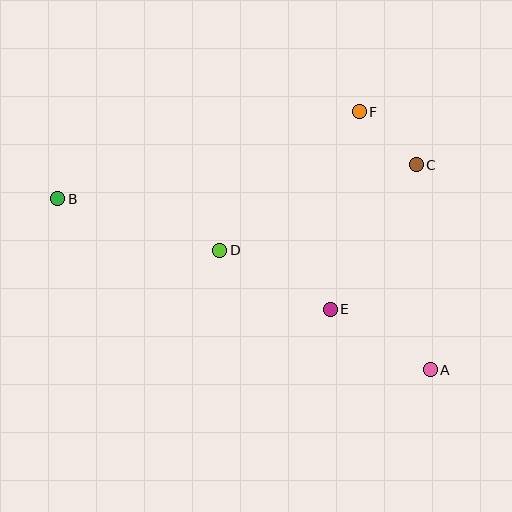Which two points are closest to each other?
Points C and F are closest to each other.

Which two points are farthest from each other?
Points A and B are farthest from each other.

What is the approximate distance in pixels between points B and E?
The distance between B and E is approximately 294 pixels.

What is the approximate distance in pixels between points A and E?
The distance between A and E is approximately 117 pixels.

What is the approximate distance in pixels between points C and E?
The distance between C and E is approximately 168 pixels.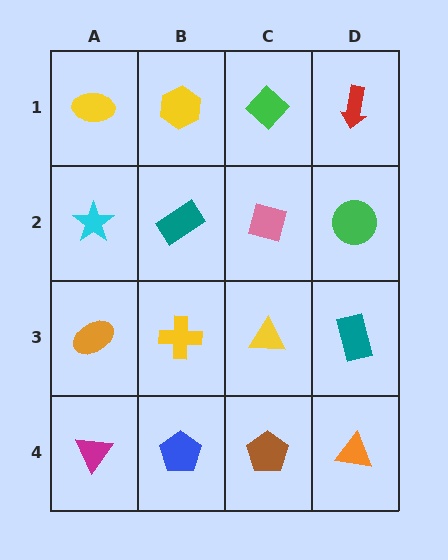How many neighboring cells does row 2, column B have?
4.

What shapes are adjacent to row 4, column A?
An orange ellipse (row 3, column A), a blue pentagon (row 4, column B).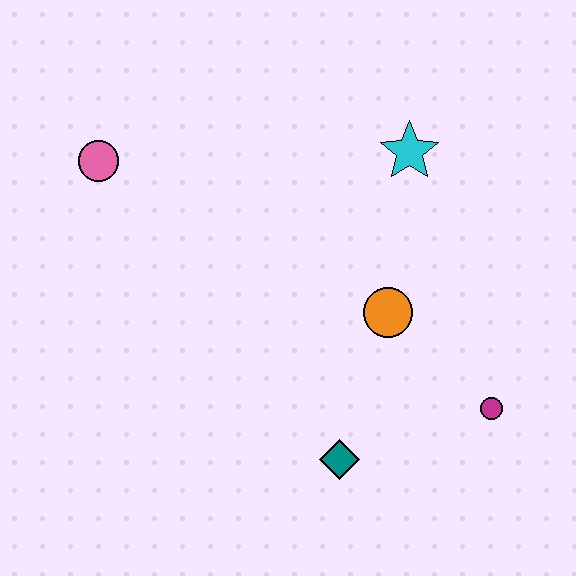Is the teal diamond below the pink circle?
Yes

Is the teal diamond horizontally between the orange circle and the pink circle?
Yes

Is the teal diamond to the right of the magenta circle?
No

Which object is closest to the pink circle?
The cyan star is closest to the pink circle.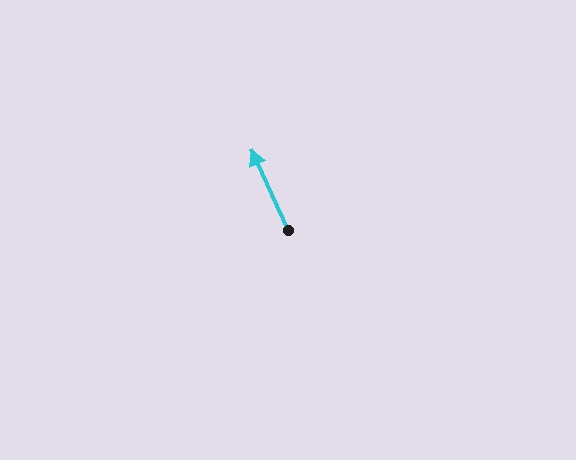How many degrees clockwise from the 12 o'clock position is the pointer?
Approximately 335 degrees.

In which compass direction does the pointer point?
Northwest.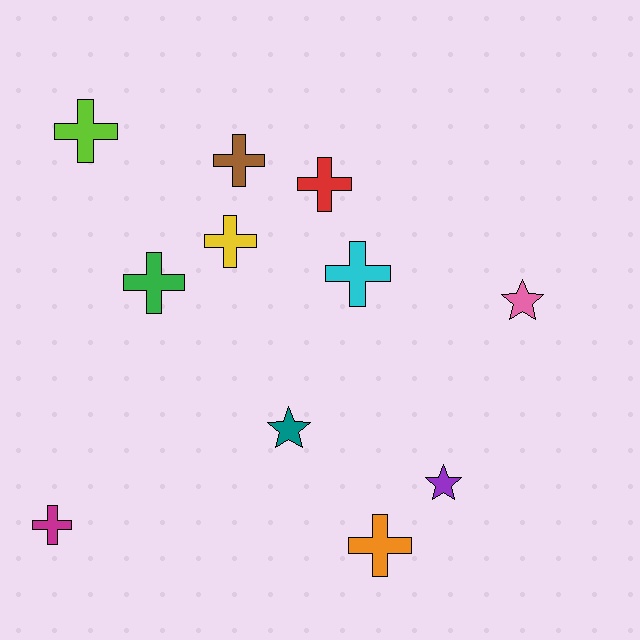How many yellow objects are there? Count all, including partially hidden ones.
There is 1 yellow object.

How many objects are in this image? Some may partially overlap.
There are 11 objects.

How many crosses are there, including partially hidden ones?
There are 8 crosses.